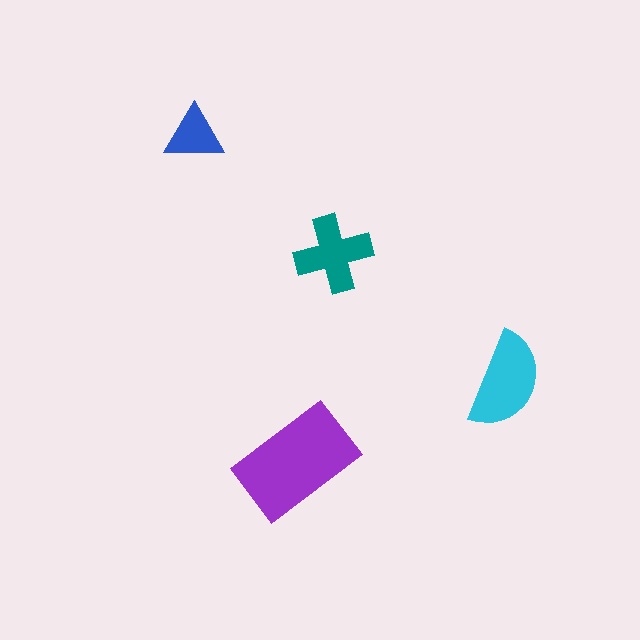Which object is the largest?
The purple rectangle.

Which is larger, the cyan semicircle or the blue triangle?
The cyan semicircle.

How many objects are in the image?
There are 4 objects in the image.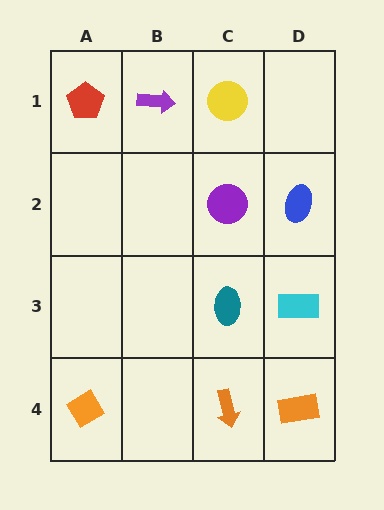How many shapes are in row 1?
3 shapes.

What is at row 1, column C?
A yellow circle.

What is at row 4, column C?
An orange arrow.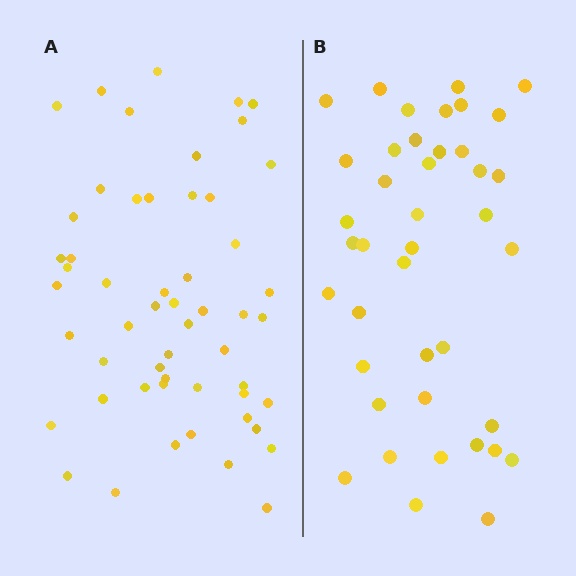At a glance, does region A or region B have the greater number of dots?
Region A (the left region) has more dots.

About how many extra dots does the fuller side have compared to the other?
Region A has approximately 15 more dots than region B.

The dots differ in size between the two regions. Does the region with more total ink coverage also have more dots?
No. Region B has more total ink coverage because its dots are larger, but region A actually contains more individual dots. Total area can be misleading — the number of items is what matters here.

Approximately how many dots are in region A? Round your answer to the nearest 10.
About 50 dots. (The exact count is 54, which rounds to 50.)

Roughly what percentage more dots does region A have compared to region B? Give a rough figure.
About 30% more.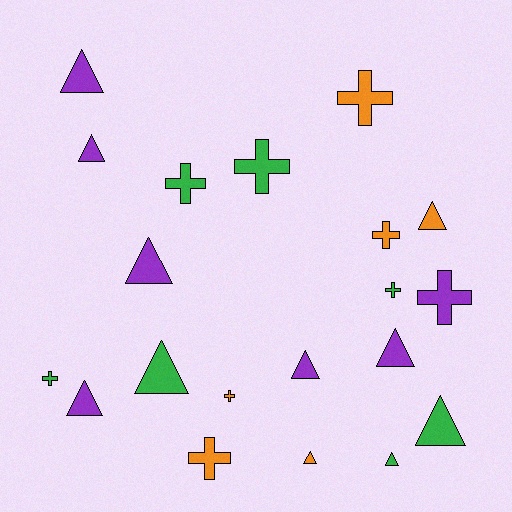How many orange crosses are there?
There are 4 orange crosses.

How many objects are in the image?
There are 20 objects.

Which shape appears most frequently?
Triangle, with 11 objects.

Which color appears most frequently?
Green, with 7 objects.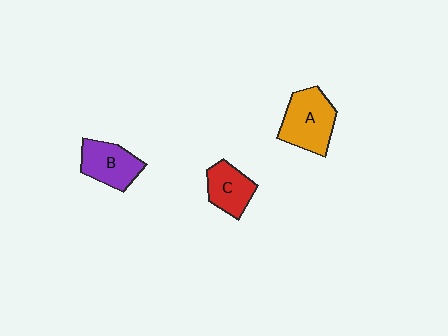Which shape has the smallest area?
Shape C (red).